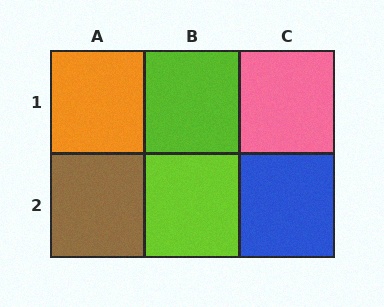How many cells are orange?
1 cell is orange.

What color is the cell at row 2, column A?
Brown.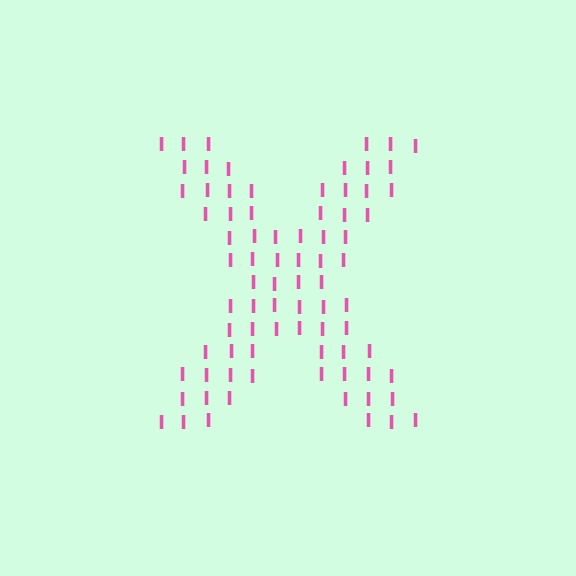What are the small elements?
The small elements are letter I's.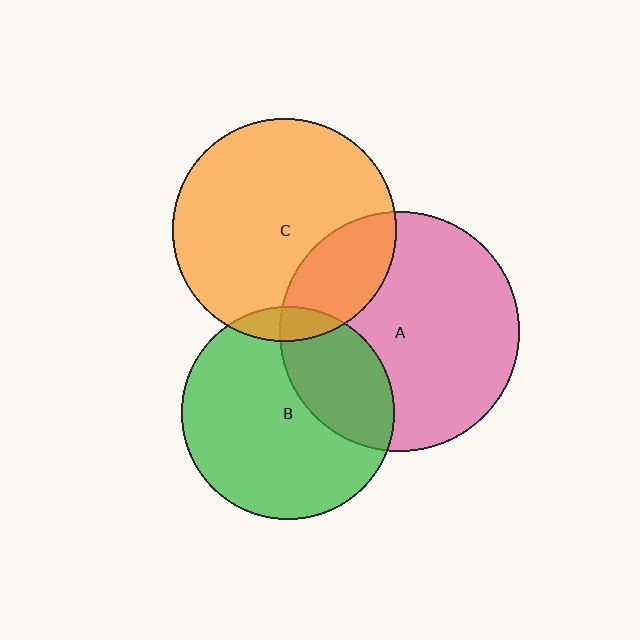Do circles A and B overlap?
Yes.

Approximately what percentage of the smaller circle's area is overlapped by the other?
Approximately 30%.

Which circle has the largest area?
Circle A (pink).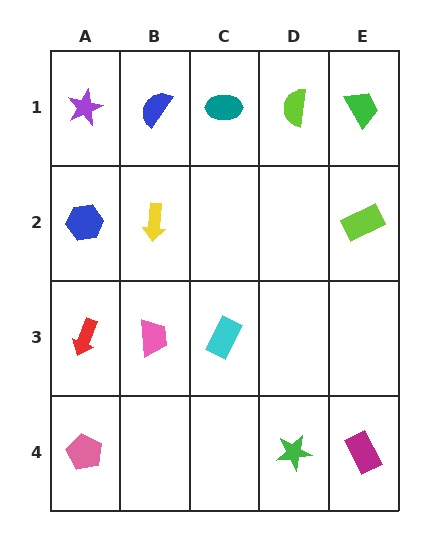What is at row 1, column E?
A green trapezoid.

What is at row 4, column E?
A magenta rectangle.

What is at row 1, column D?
A lime semicircle.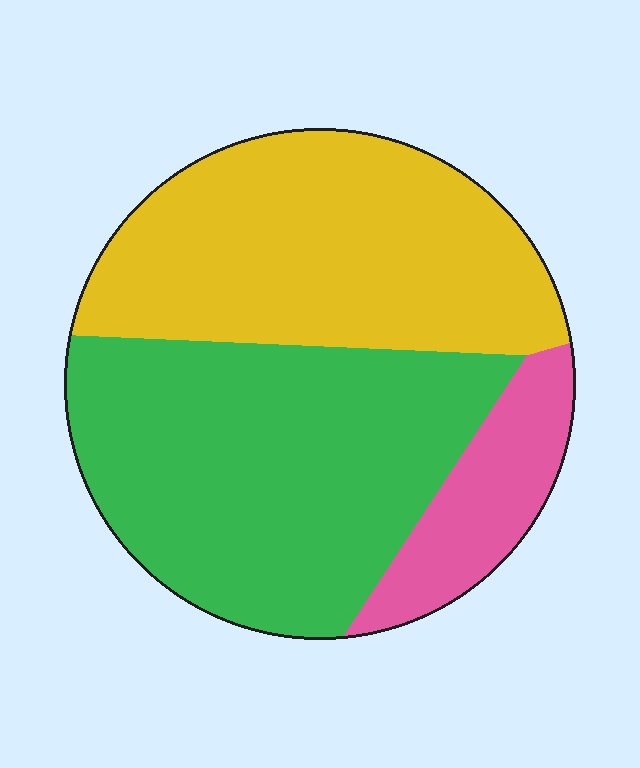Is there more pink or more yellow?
Yellow.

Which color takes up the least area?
Pink, at roughly 15%.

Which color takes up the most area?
Green, at roughly 45%.